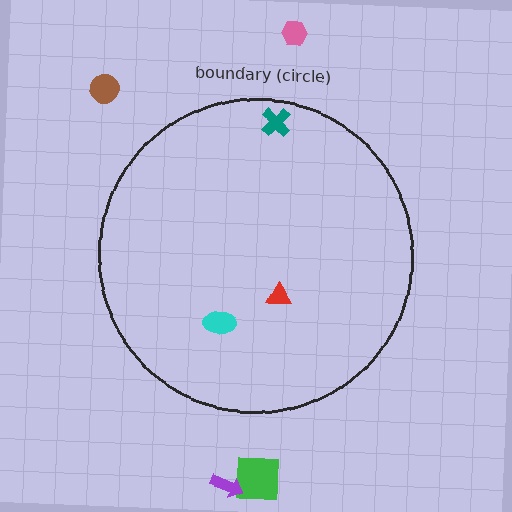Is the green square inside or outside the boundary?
Outside.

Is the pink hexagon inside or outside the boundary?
Outside.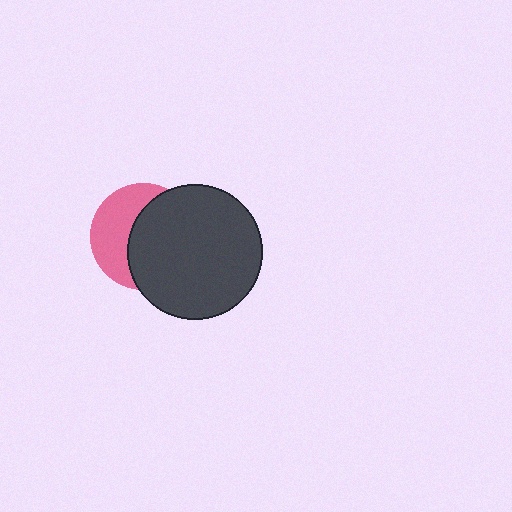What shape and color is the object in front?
The object in front is a dark gray circle.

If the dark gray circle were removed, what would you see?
You would see the complete pink circle.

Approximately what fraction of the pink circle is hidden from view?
Roughly 58% of the pink circle is hidden behind the dark gray circle.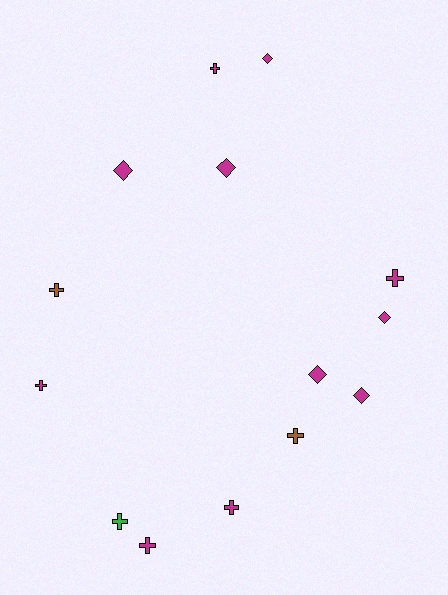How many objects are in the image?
There are 14 objects.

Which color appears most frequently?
Magenta, with 11 objects.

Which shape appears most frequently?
Cross, with 8 objects.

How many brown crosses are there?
There are 2 brown crosses.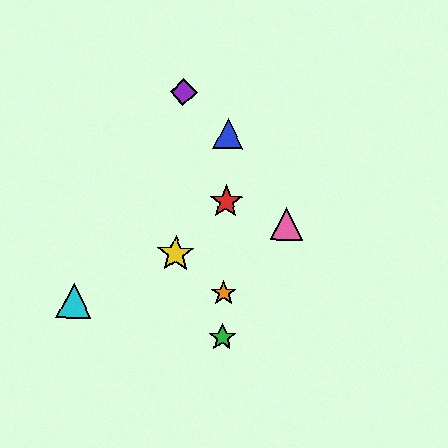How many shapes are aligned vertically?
4 shapes (the red star, the blue triangle, the green star, the orange star) are aligned vertically.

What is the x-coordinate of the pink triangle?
The pink triangle is at x≈287.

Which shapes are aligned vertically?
The red star, the blue triangle, the green star, the orange star are aligned vertically.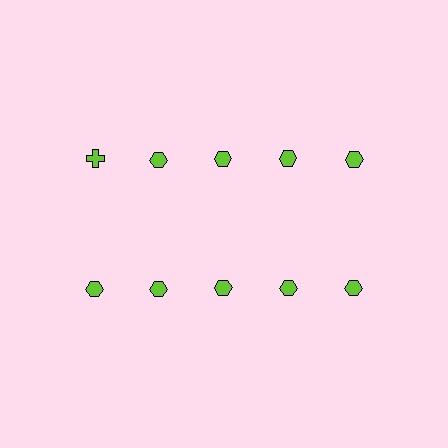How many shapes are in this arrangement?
There are 10 shapes arranged in a grid pattern.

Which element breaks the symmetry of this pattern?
The lime cross in the top row, leftmost column breaks the symmetry. All other shapes are lime hexagons.